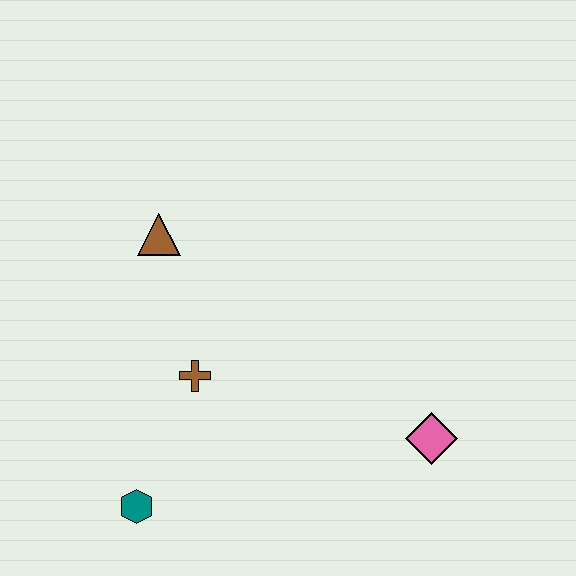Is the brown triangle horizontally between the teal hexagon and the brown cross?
Yes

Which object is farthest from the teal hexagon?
The pink diamond is farthest from the teal hexagon.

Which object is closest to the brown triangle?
The brown cross is closest to the brown triangle.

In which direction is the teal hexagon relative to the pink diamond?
The teal hexagon is to the left of the pink diamond.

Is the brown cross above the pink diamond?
Yes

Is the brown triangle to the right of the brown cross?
No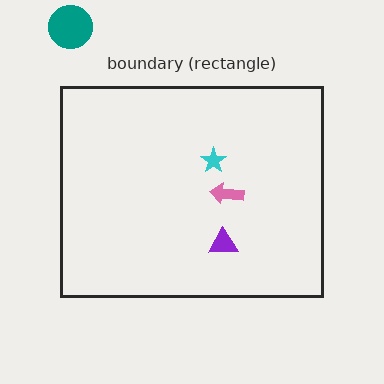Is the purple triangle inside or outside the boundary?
Inside.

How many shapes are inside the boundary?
3 inside, 1 outside.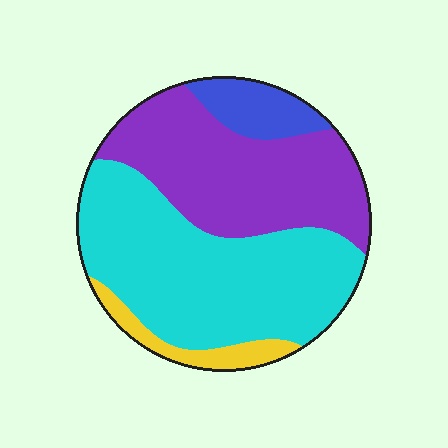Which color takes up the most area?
Cyan, at roughly 50%.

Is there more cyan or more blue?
Cyan.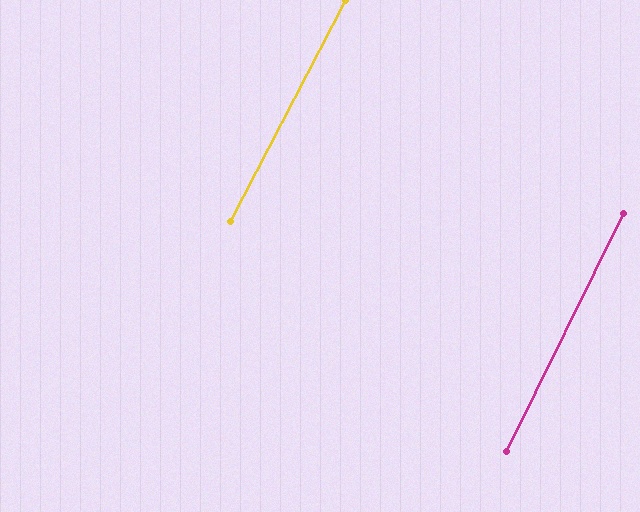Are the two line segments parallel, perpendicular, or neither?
Parallel — their directions differ by only 1.3°.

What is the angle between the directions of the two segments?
Approximately 1 degree.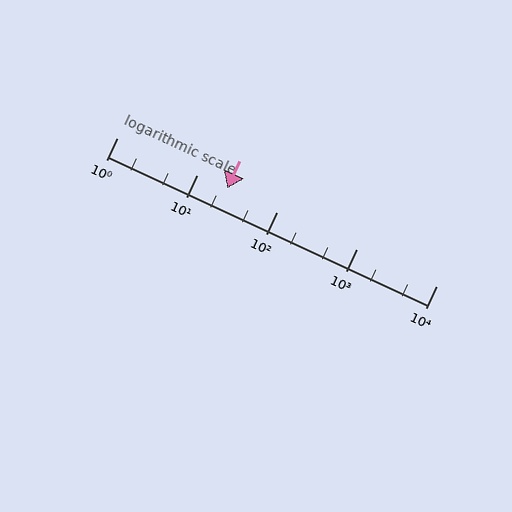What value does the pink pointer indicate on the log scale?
The pointer indicates approximately 24.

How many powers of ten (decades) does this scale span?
The scale spans 4 decades, from 1 to 10000.